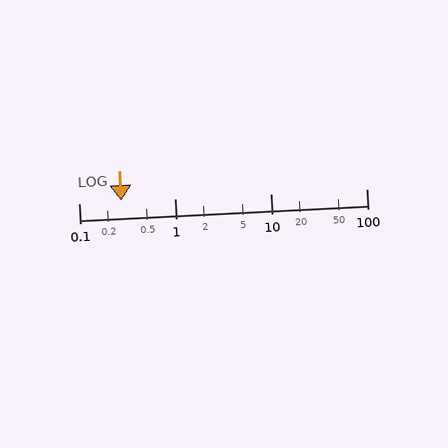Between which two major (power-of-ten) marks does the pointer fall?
The pointer is between 0.1 and 1.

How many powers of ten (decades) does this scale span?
The scale spans 3 decades, from 0.1 to 100.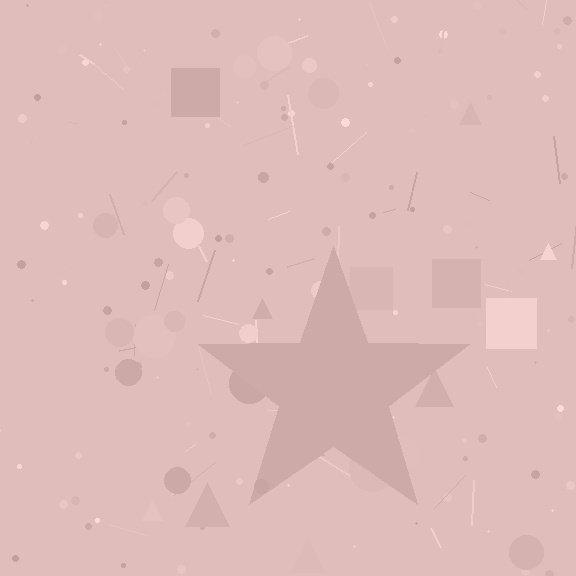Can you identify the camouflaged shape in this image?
The camouflaged shape is a star.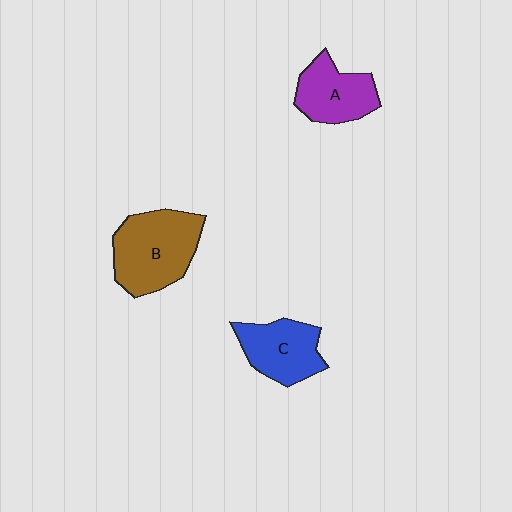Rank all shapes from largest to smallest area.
From largest to smallest: B (brown), C (blue), A (purple).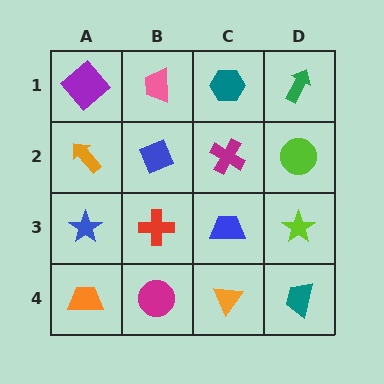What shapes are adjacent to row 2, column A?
A purple diamond (row 1, column A), a blue star (row 3, column A), a blue diamond (row 2, column B).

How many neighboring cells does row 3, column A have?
3.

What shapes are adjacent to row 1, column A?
An orange arrow (row 2, column A), a pink trapezoid (row 1, column B).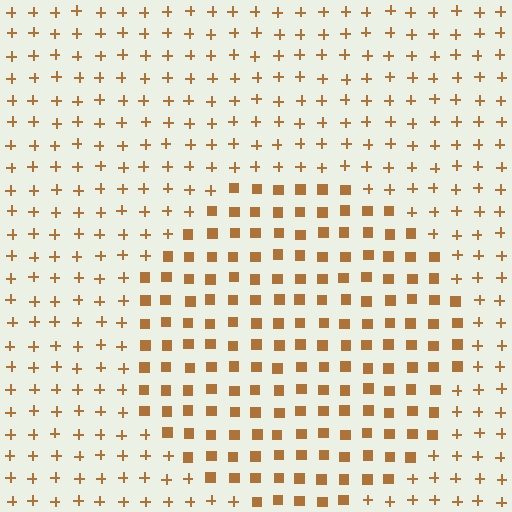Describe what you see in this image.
The image is filled with small brown elements arranged in a uniform grid. A circle-shaped region contains squares, while the surrounding area contains plus signs. The boundary is defined purely by the change in element shape.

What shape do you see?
I see a circle.